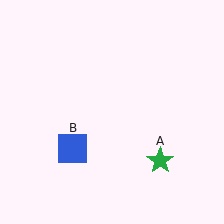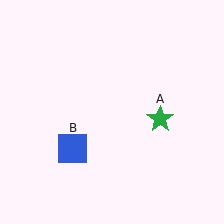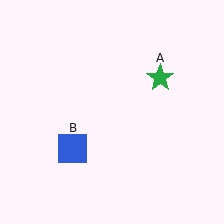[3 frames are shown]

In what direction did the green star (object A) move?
The green star (object A) moved up.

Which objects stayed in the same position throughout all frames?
Blue square (object B) remained stationary.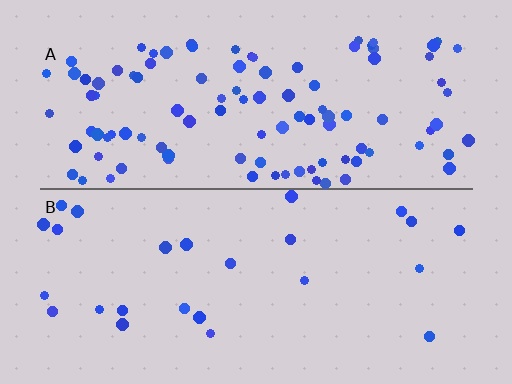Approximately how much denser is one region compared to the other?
Approximately 4.1× — region A over region B.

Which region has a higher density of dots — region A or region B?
A (the top).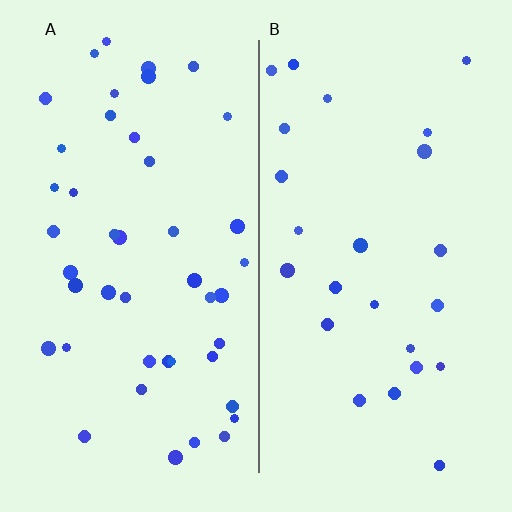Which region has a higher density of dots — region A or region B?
A (the left).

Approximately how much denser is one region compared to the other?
Approximately 1.8× — region A over region B.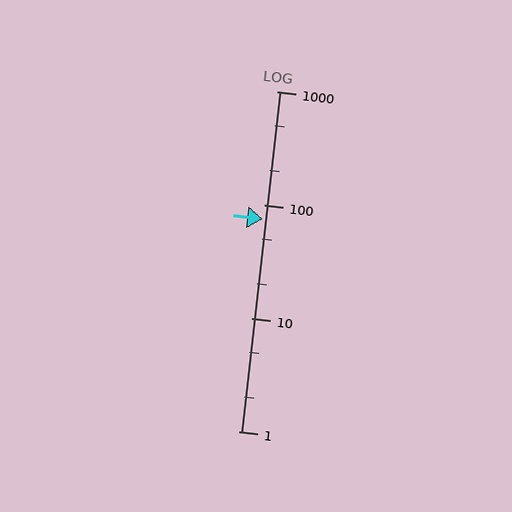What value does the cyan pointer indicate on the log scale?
The pointer indicates approximately 75.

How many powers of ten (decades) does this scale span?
The scale spans 3 decades, from 1 to 1000.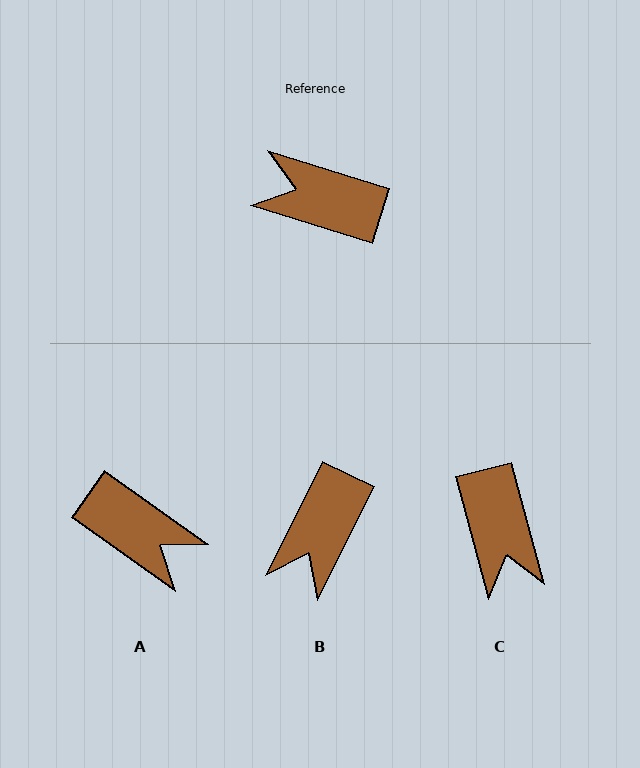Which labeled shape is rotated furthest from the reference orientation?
A, about 162 degrees away.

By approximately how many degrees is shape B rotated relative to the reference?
Approximately 81 degrees counter-clockwise.